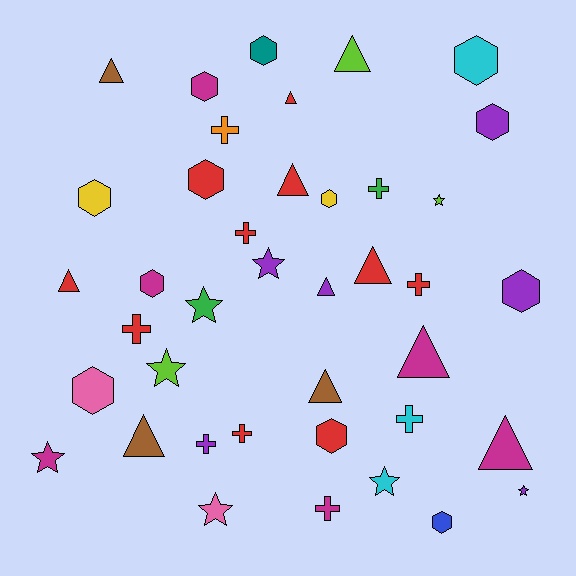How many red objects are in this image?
There are 10 red objects.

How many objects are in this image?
There are 40 objects.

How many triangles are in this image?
There are 11 triangles.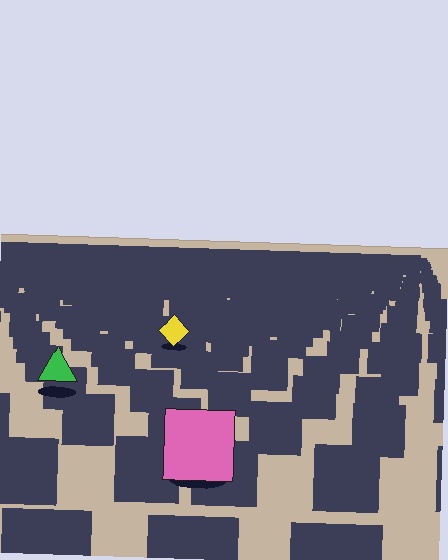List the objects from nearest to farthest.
From nearest to farthest: the pink square, the green triangle, the yellow diamond.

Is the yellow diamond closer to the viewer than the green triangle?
No. The green triangle is closer — you can tell from the texture gradient: the ground texture is coarser near it.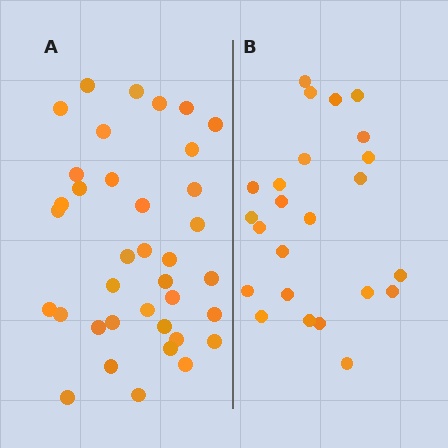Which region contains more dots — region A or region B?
Region A (the left region) has more dots.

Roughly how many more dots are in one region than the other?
Region A has approximately 15 more dots than region B.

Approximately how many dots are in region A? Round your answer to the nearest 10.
About 40 dots. (The exact count is 37, which rounds to 40.)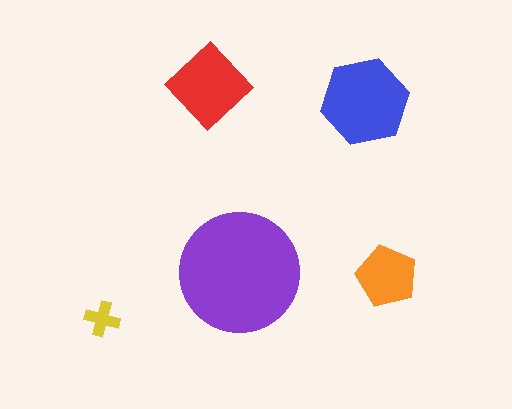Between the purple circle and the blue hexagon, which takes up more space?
The purple circle.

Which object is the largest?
The purple circle.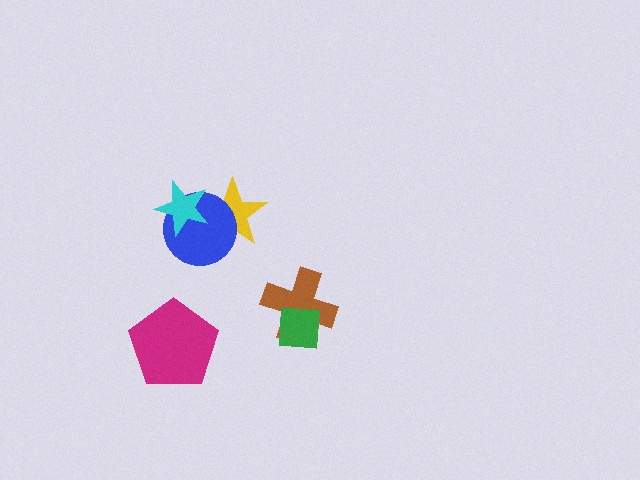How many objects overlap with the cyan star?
2 objects overlap with the cyan star.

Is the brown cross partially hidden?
Yes, it is partially covered by another shape.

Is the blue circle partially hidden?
Yes, it is partially covered by another shape.